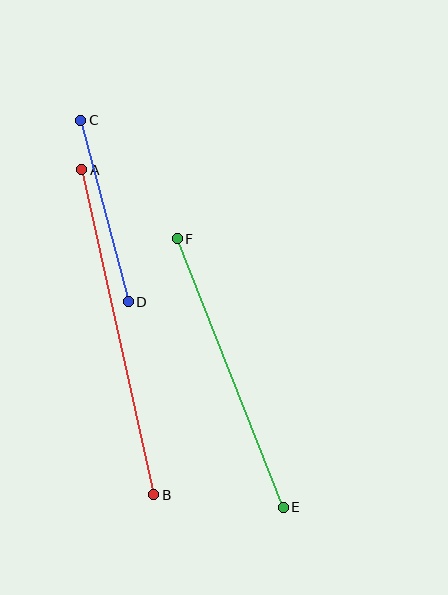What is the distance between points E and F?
The distance is approximately 289 pixels.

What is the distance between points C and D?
The distance is approximately 188 pixels.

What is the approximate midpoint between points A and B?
The midpoint is at approximately (118, 332) pixels.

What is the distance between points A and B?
The distance is approximately 333 pixels.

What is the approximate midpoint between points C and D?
The midpoint is at approximately (105, 211) pixels.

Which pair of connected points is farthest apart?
Points A and B are farthest apart.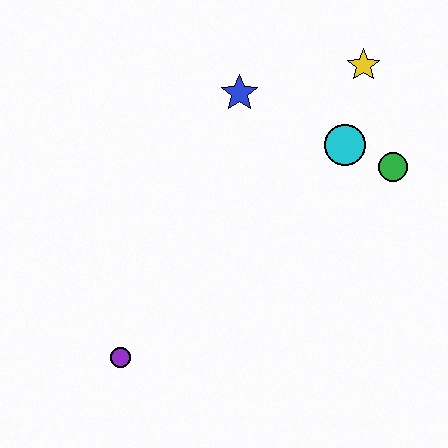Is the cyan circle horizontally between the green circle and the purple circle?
Yes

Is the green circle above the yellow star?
No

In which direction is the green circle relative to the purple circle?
The green circle is to the right of the purple circle.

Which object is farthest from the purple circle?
The yellow star is farthest from the purple circle.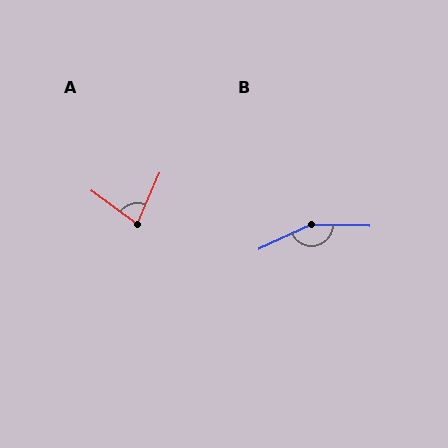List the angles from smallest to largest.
A (77°), B (154°).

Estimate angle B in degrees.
Approximately 154 degrees.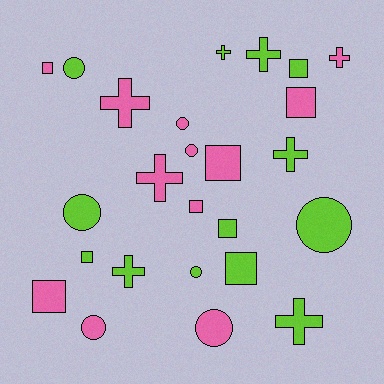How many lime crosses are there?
There are 5 lime crosses.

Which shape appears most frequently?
Square, with 9 objects.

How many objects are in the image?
There are 25 objects.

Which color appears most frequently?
Lime, with 13 objects.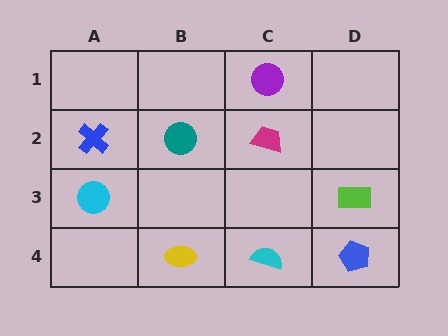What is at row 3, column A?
A cyan circle.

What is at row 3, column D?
A lime rectangle.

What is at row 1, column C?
A purple circle.